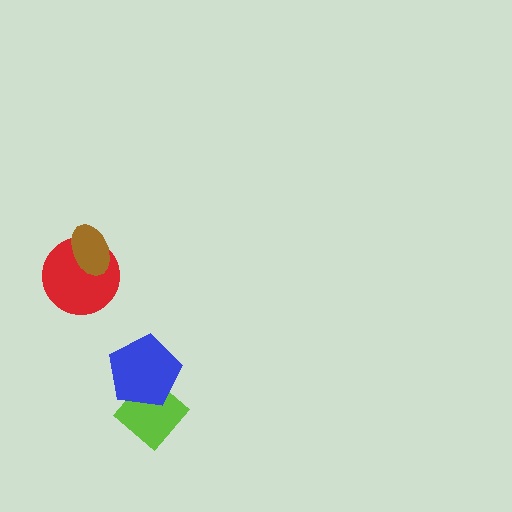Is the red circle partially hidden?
Yes, it is partially covered by another shape.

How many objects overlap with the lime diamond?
1 object overlaps with the lime diamond.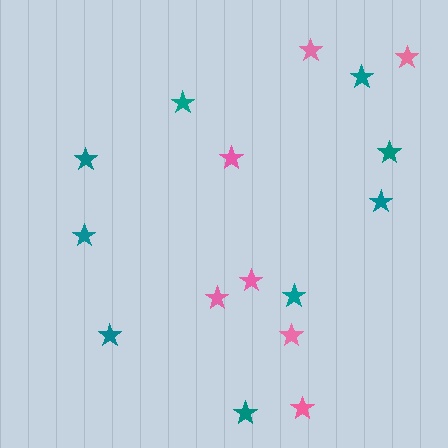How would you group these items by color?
There are 2 groups: one group of pink stars (7) and one group of teal stars (9).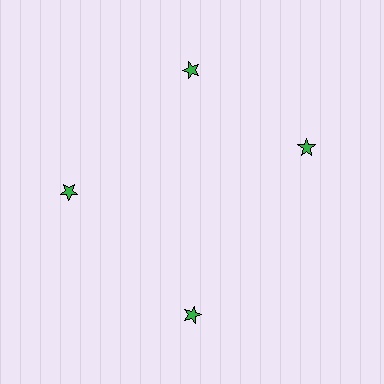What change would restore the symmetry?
The symmetry would be restored by rotating it back into even spacing with its neighbors so that all 4 stars sit at equal angles and equal distance from the center.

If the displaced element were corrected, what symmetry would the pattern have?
It would have 4-fold rotational symmetry — the pattern would map onto itself every 90 degrees.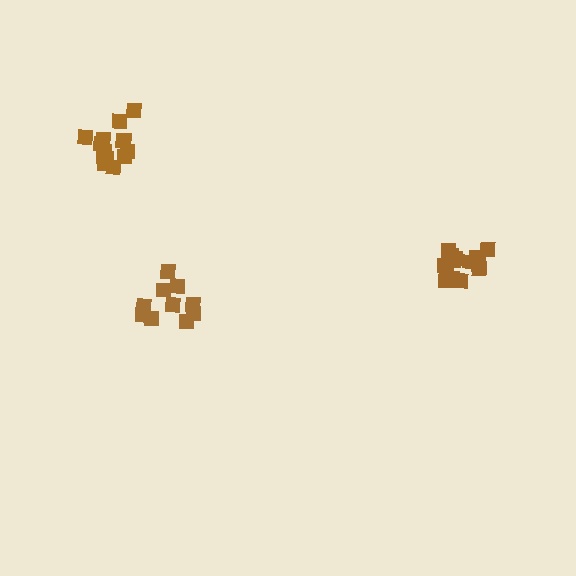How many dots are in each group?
Group 1: 10 dots, Group 2: 14 dots, Group 3: 14 dots (38 total).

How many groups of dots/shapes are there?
There are 3 groups.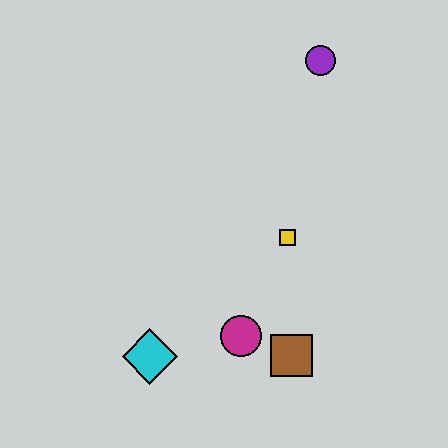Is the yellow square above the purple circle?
No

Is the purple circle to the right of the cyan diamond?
Yes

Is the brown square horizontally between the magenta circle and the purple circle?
Yes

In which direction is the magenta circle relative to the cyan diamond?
The magenta circle is to the right of the cyan diamond.